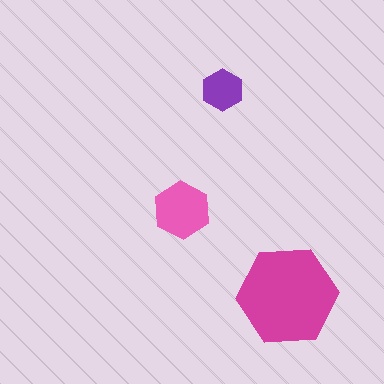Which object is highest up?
The purple hexagon is topmost.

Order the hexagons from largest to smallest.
the magenta one, the pink one, the purple one.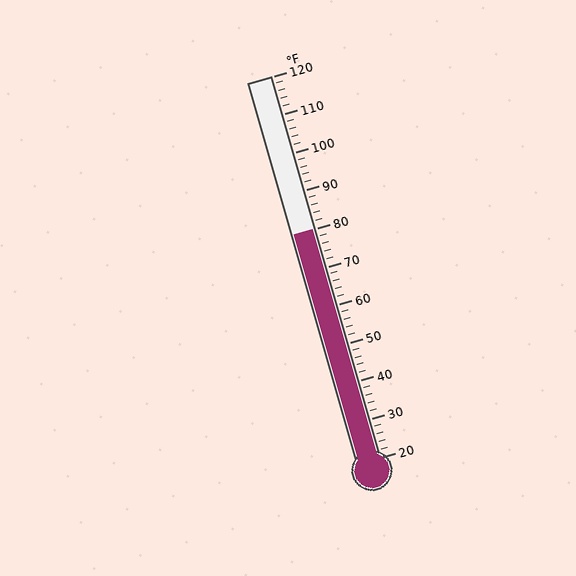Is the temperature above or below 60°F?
The temperature is above 60°F.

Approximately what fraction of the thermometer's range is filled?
The thermometer is filled to approximately 60% of its range.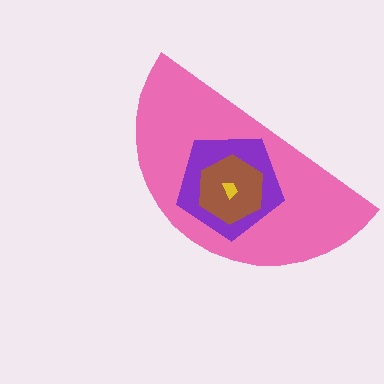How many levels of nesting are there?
4.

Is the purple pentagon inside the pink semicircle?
Yes.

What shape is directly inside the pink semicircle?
The purple pentagon.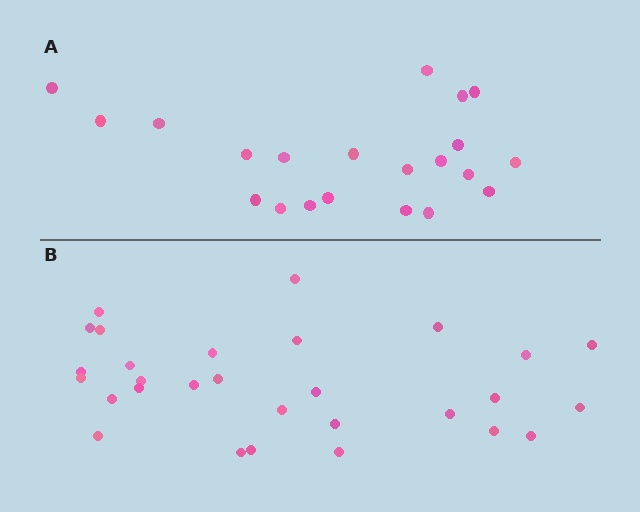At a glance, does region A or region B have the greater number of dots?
Region B (the bottom region) has more dots.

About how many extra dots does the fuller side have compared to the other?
Region B has roughly 8 or so more dots than region A.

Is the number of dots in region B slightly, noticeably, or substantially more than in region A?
Region B has noticeably more, but not dramatically so. The ratio is roughly 1.4 to 1.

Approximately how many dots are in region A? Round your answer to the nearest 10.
About 20 dots. (The exact count is 21, which rounds to 20.)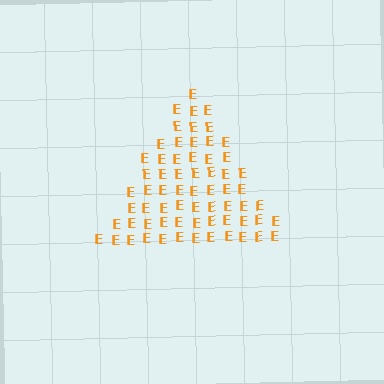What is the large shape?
The large shape is a triangle.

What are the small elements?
The small elements are letter E's.